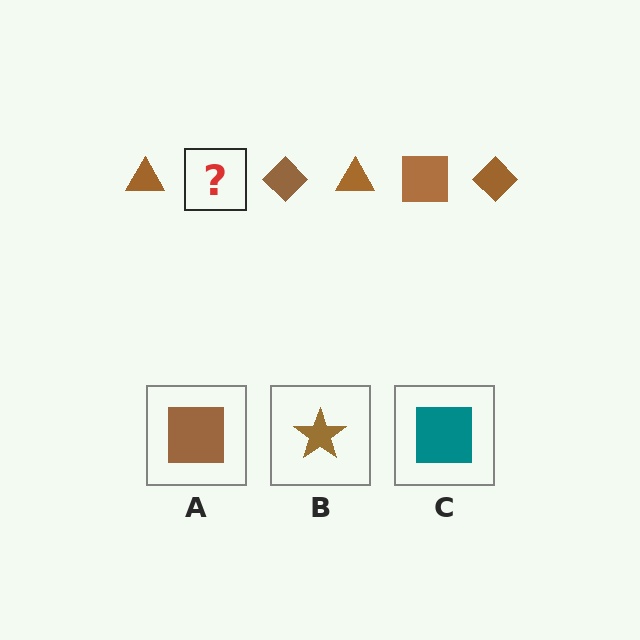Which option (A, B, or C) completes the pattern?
A.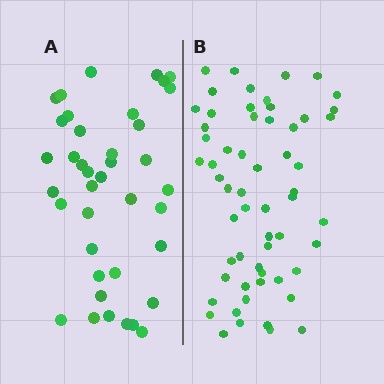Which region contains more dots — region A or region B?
Region B (the right region) has more dots.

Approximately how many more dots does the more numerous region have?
Region B has approximately 20 more dots than region A.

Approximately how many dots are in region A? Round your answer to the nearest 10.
About 40 dots. (The exact count is 39, which rounds to 40.)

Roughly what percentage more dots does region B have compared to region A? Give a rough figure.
About 50% more.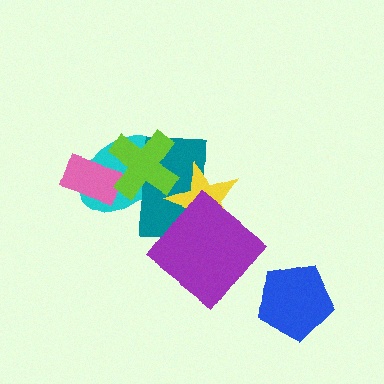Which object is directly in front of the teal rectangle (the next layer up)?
The yellow star is directly in front of the teal rectangle.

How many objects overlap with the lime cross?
3 objects overlap with the lime cross.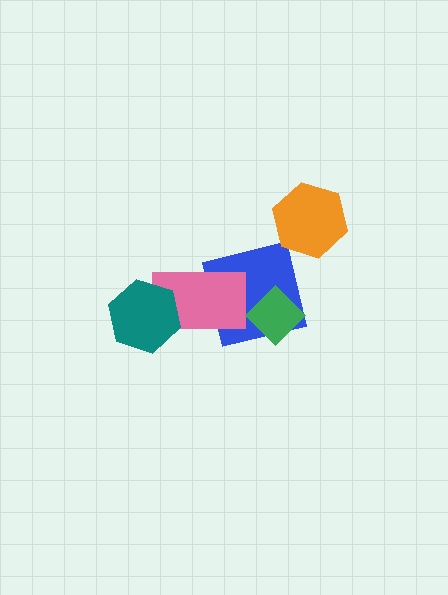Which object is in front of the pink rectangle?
The teal hexagon is in front of the pink rectangle.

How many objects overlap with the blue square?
2 objects overlap with the blue square.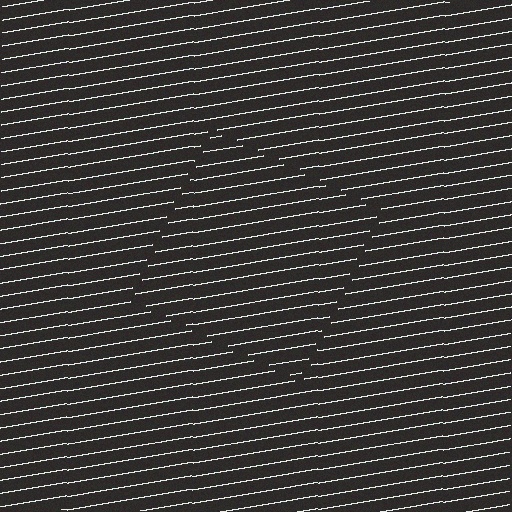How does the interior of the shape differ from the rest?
The interior of the shape contains the same grating, shifted by half a period — the contour is defined by the phase discontinuity where line-ends from the inner and outer gratings abut.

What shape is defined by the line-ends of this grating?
An illusory square. The interior of the shape contains the same grating, shifted by half a period — the contour is defined by the phase discontinuity where line-ends from the inner and outer gratings abut.